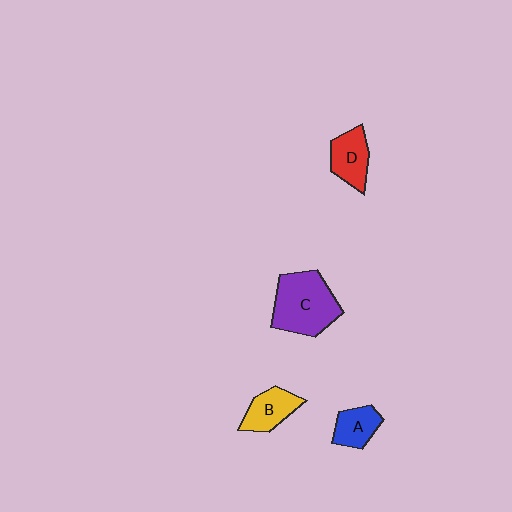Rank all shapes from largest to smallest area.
From largest to smallest: C (purple), D (red), B (yellow), A (blue).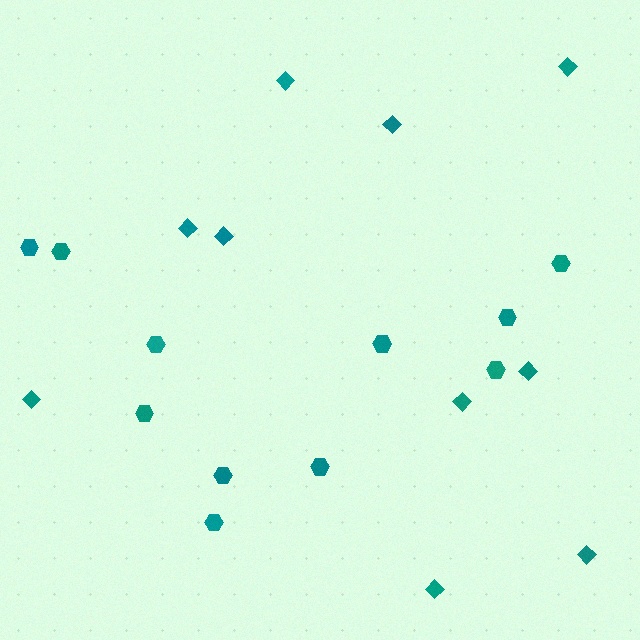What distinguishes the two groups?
There are 2 groups: one group of diamonds (10) and one group of hexagons (11).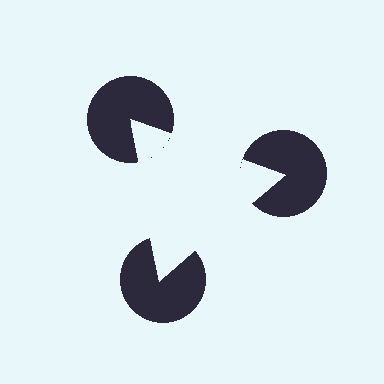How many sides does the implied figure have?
3 sides.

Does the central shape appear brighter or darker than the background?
It typically appears slightly brighter than the background, even though no actual brightness change is drawn.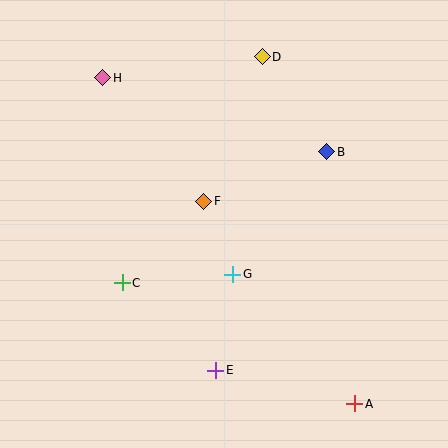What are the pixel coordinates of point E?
Point E is at (216, 370).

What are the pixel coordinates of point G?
Point G is at (233, 274).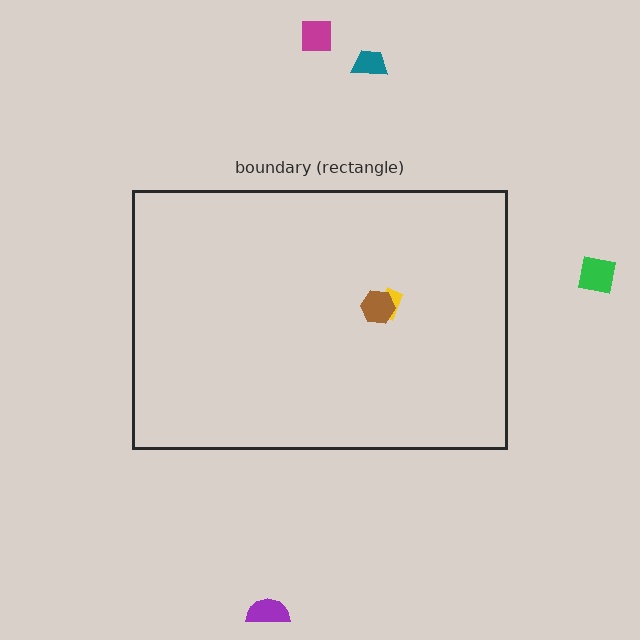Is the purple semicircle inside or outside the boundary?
Outside.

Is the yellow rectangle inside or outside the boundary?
Inside.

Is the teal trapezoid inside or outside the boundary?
Outside.